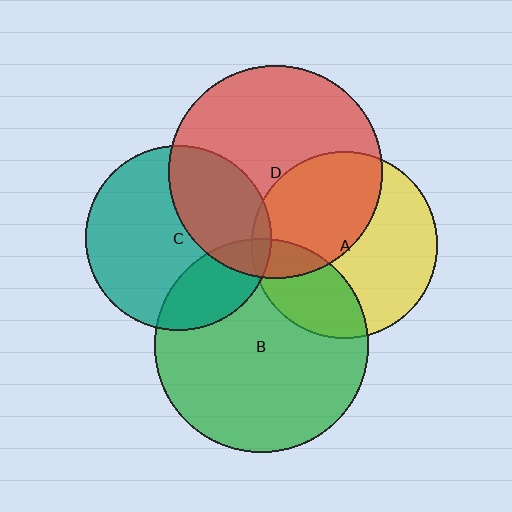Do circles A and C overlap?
Yes.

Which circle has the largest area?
Circle B (green).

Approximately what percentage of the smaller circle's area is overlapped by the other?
Approximately 5%.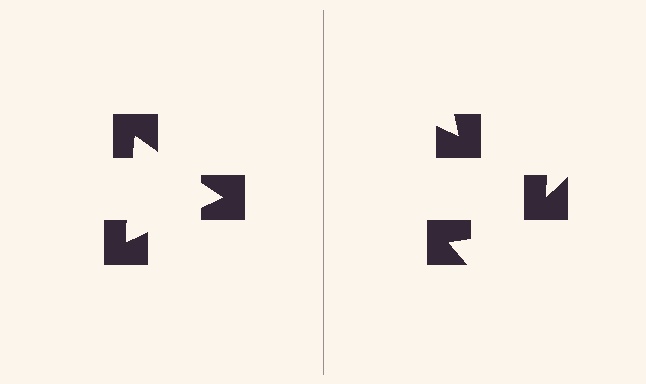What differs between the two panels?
The notched squares are positioned identically on both sides; only the wedge orientations differ. On the left they align to a triangle; on the right they are misaligned.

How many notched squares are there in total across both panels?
6 — 3 on each side.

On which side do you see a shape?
An illusory triangle appears on the left side. On the right side the wedge cuts are rotated, so no coherent shape forms.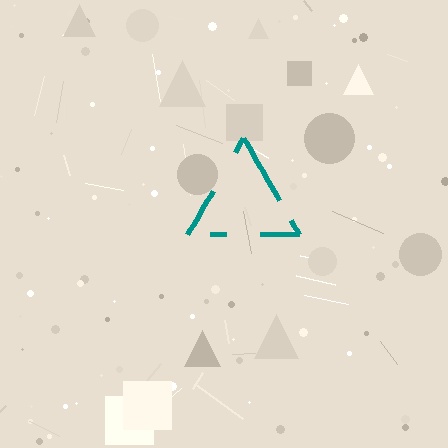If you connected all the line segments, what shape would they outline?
They would outline a triangle.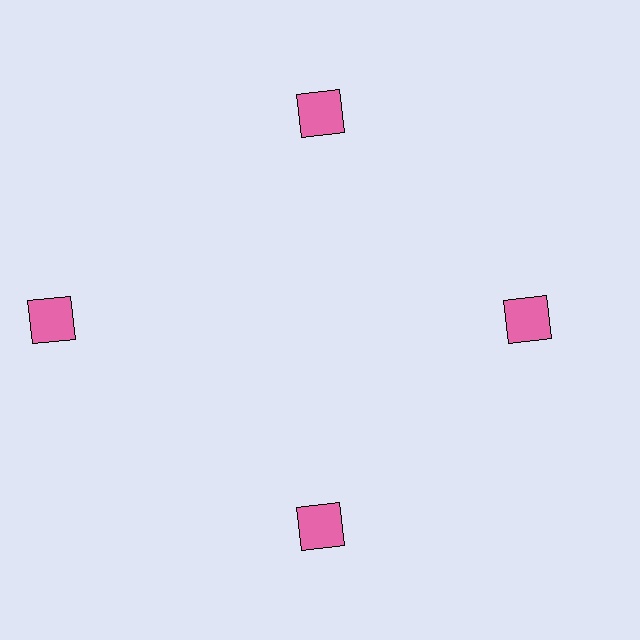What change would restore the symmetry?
The symmetry would be restored by moving it inward, back onto the ring so that all 4 squares sit at equal angles and equal distance from the center.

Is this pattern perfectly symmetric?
No. The 4 pink squares are arranged in a ring, but one element near the 9 o'clock position is pushed outward from the center, breaking the 4-fold rotational symmetry.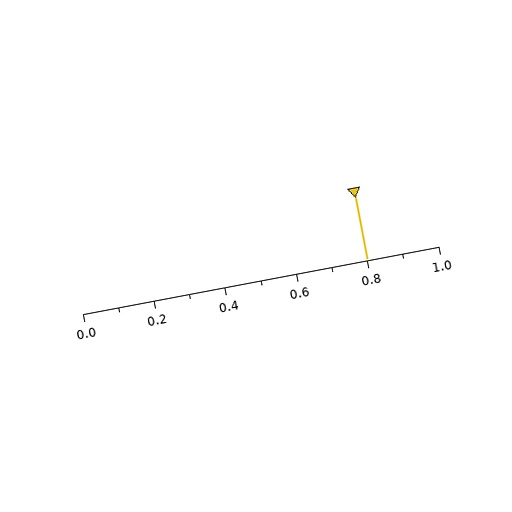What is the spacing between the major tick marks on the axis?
The major ticks are spaced 0.2 apart.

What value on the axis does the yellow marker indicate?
The marker indicates approximately 0.8.